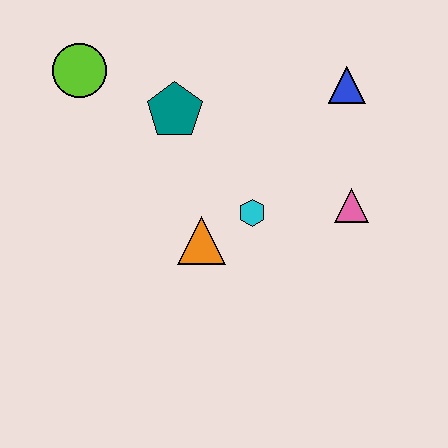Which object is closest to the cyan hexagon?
The orange triangle is closest to the cyan hexagon.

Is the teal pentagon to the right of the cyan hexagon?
No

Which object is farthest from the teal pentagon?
The pink triangle is farthest from the teal pentagon.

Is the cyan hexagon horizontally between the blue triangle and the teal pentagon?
Yes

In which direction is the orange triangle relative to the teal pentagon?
The orange triangle is below the teal pentagon.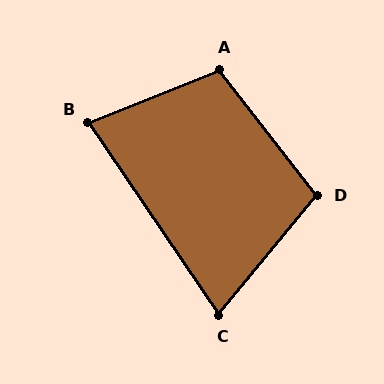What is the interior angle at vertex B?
Approximately 78 degrees (acute).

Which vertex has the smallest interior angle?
C, at approximately 74 degrees.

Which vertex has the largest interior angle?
A, at approximately 106 degrees.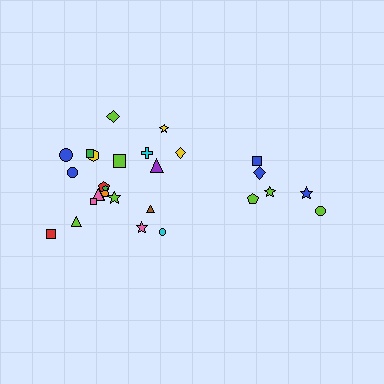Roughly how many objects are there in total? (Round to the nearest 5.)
Roughly 30 objects in total.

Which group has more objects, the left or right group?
The left group.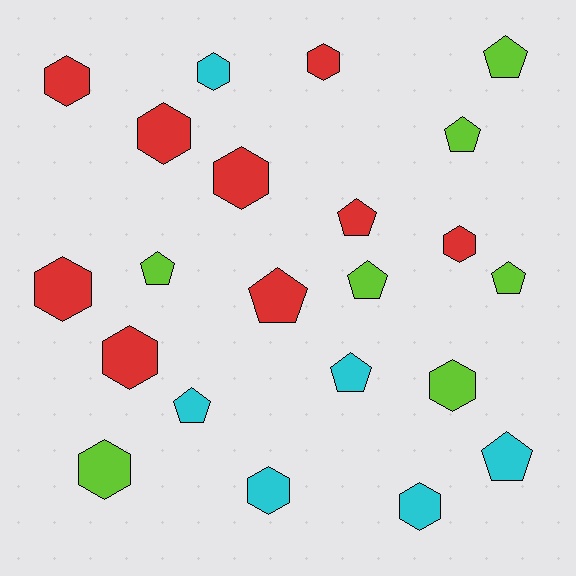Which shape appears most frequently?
Hexagon, with 12 objects.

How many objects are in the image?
There are 22 objects.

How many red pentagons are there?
There are 2 red pentagons.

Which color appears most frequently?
Red, with 9 objects.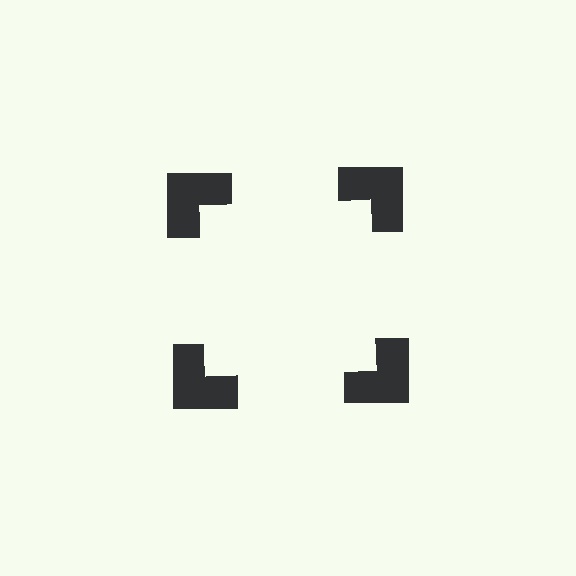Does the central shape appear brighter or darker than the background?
It typically appears slightly brighter than the background, even though no actual brightness change is drawn.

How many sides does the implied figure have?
4 sides.